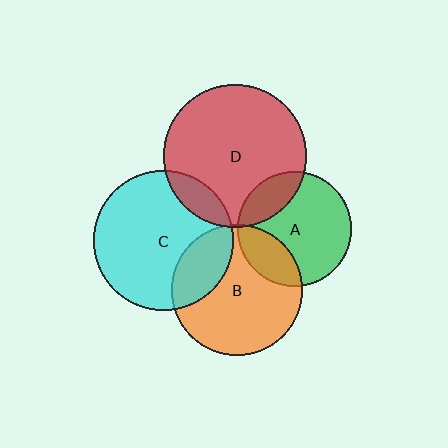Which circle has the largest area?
Circle D (red).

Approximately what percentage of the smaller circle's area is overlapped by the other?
Approximately 5%.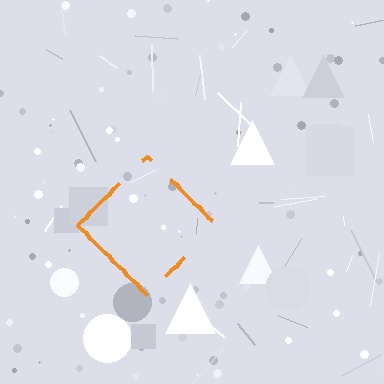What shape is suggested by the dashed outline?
The dashed outline suggests a diamond.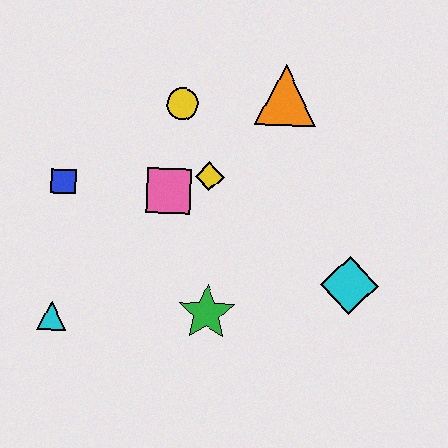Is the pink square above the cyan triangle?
Yes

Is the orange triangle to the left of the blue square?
No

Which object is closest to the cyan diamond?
The green star is closest to the cyan diamond.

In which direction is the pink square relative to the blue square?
The pink square is to the right of the blue square.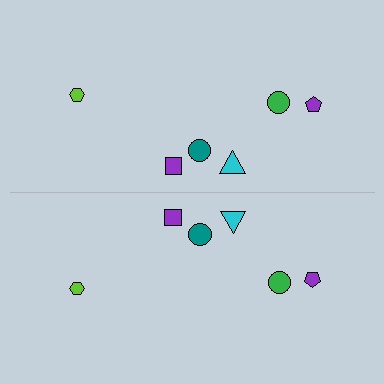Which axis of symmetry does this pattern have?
The pattern has a horizontal axis of symmetry running through the center of the image.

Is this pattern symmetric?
Yes, this pattern has bilateral (reflection) symmetry.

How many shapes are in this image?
There are 12 shapes in this image.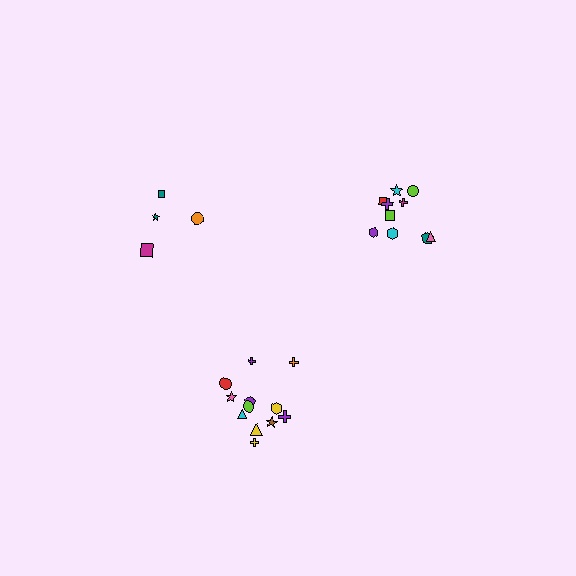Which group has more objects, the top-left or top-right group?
The top-right group.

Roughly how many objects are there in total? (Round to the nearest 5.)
Roughly 25 objects in total.